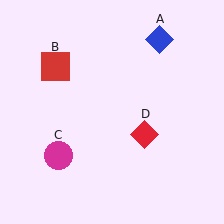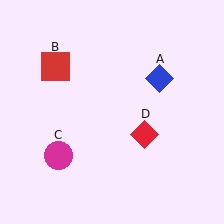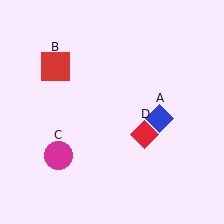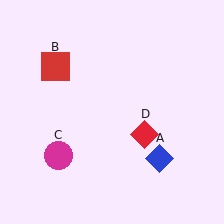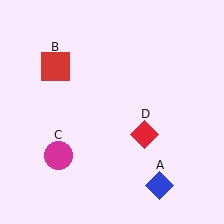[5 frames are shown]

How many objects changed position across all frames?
1 object changed position: blue diamond (object A).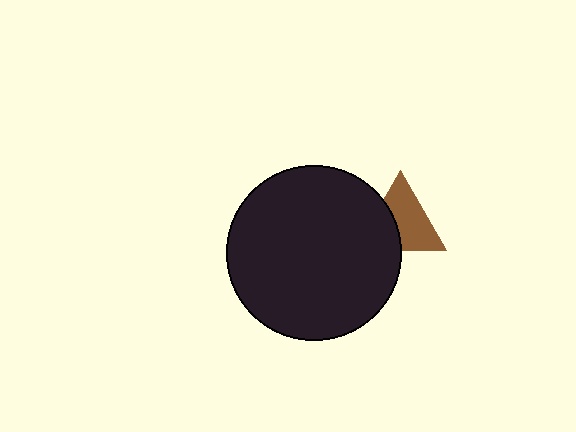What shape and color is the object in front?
The object in front is a black circle.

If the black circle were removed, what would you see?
You would see the complete brown triangle.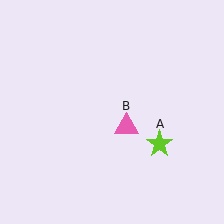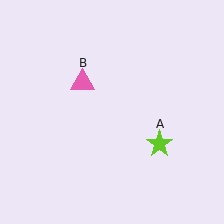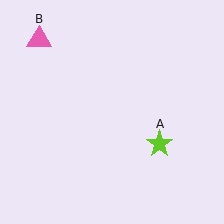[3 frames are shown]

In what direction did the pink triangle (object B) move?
The pink triangle (object B) moved up and to the left.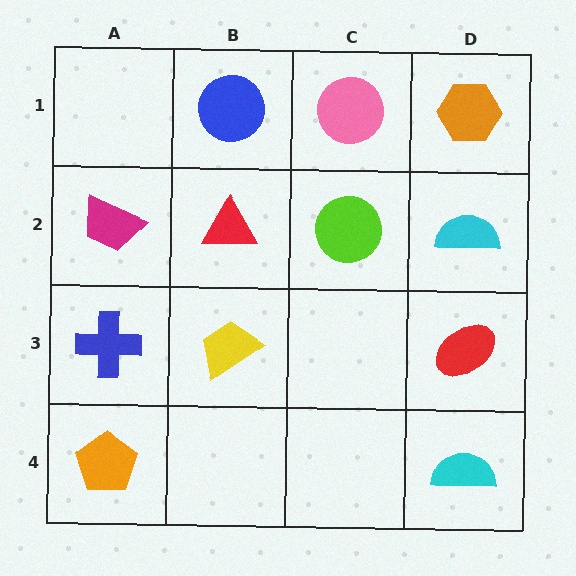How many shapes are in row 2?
4 shapes.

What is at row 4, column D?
A cyan semicircle.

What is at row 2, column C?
A lime circle.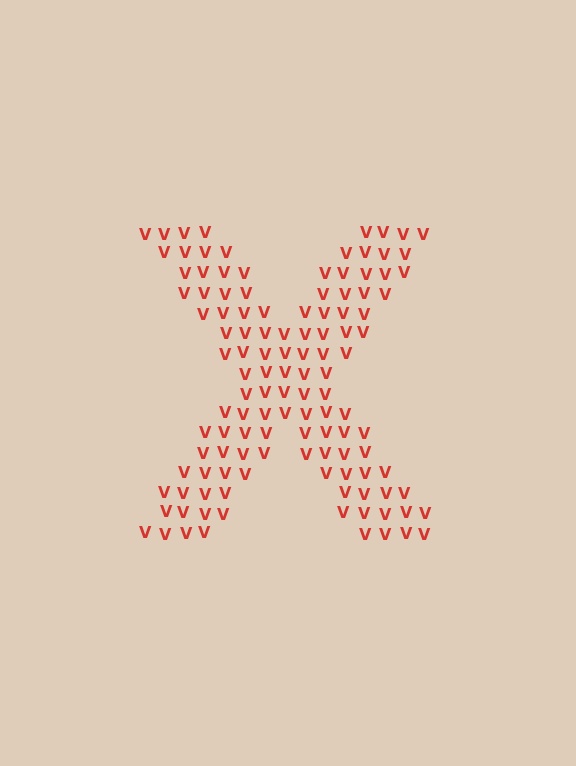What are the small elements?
The small elements are letter V's.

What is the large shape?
The large shape is the letter X.